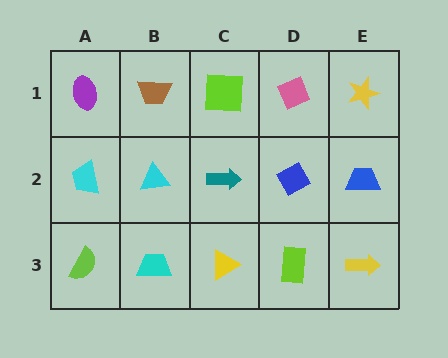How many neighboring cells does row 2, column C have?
4.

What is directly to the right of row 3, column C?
A lime rectangle.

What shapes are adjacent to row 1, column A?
A cyan trapezoid (row 2, column A), a brown trapezoid (row 1, column B).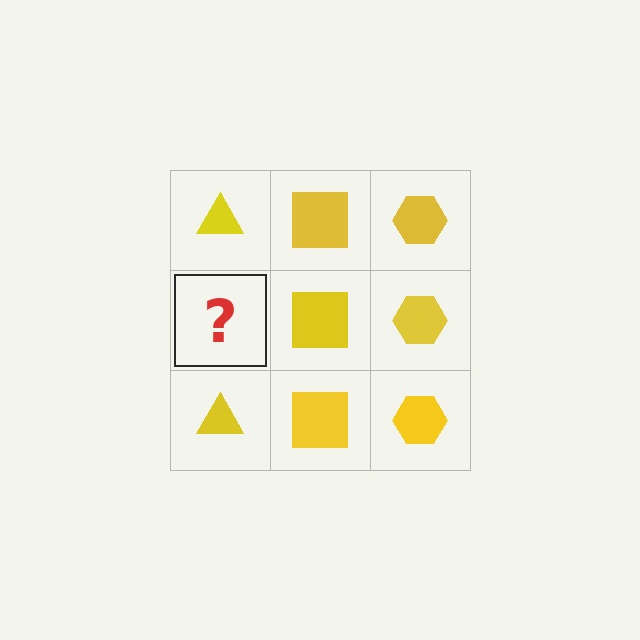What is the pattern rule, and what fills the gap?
The rule is that each column has a consistent shape. The gap should be filled with a yellow triangle.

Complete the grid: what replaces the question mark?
The question mark should be replaced with a yellow triangle.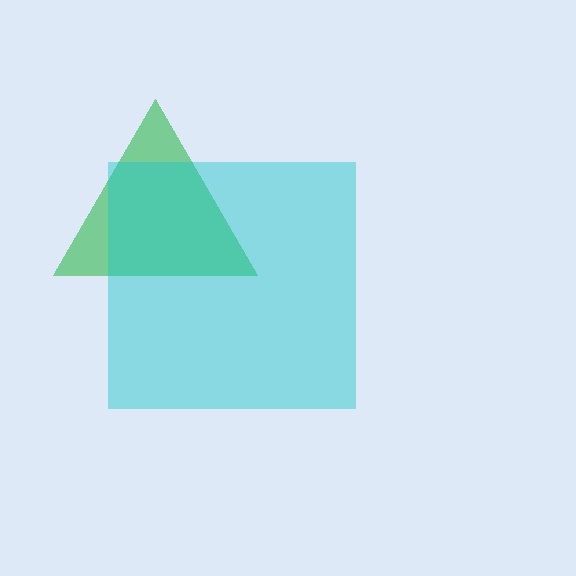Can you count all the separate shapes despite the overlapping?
Yes, there are 2 separate shapes.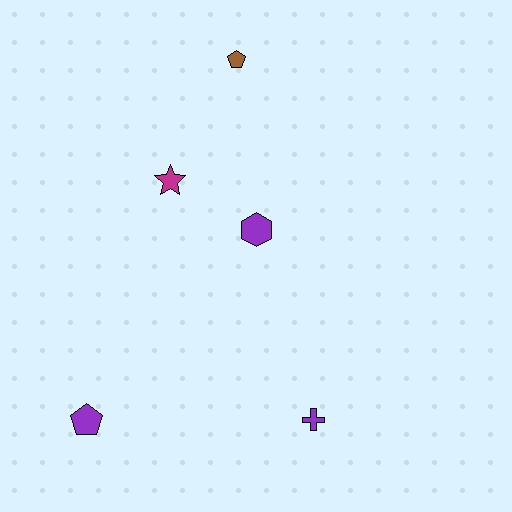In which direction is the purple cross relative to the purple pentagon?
The purple cross is to the right of the purple pentagon.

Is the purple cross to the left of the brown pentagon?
No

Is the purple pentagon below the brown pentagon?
Yes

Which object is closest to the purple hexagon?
The magenta star is closest to the purple hexagon.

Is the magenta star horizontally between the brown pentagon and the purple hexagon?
No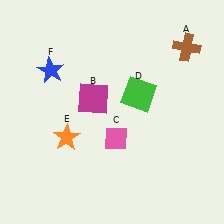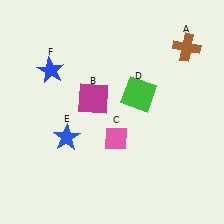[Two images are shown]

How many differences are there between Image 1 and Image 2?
There is 1 difference between the two images.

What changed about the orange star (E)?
In Image 1, E is orange. In Image 2, it changed to blue.